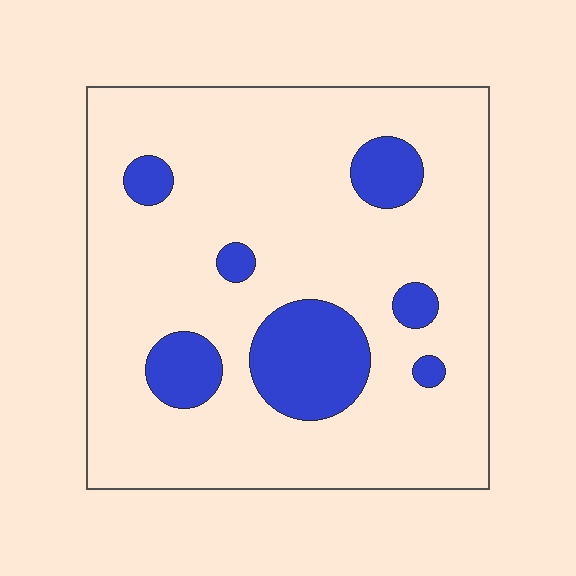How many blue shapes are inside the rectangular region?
7.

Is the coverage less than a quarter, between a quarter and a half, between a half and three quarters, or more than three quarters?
Less than a quarter.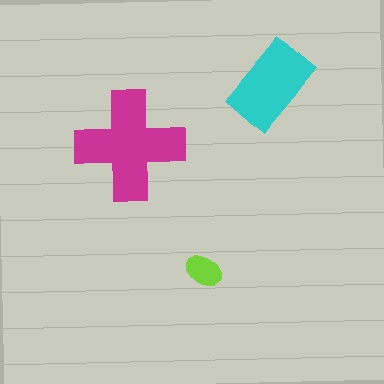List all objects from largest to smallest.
The magenta cross, the cyan rectangle, the lime ellipse.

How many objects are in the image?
There are 3 objects in the image.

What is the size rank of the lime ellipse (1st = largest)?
3rd.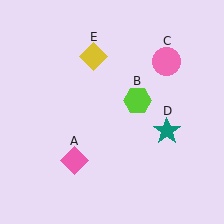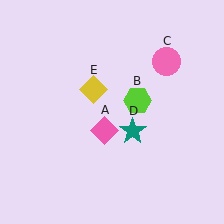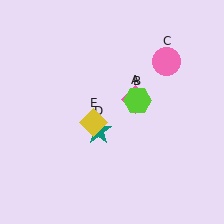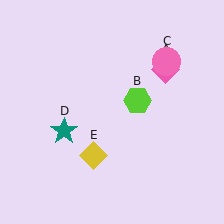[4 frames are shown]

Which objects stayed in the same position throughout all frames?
Lime hexagon (object B) and pink circle (object C) remained stationary.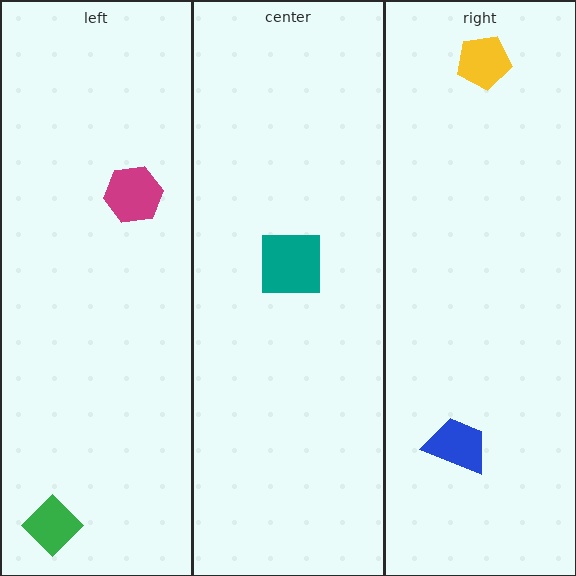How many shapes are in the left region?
2.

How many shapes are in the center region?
1.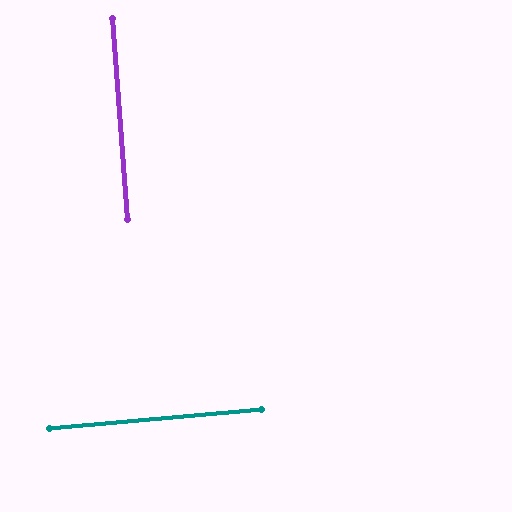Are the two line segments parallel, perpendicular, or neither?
Perpendicular — they meet at approximately 89°.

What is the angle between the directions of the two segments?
Approximately 89 degrees.